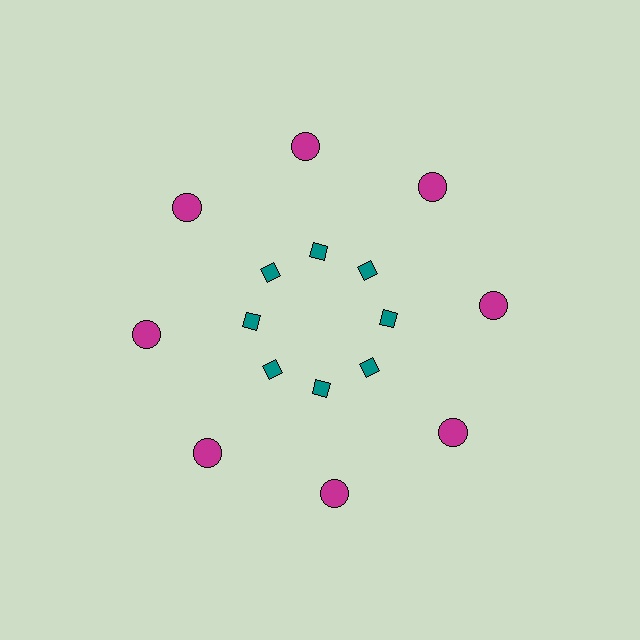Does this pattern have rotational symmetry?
Yes, this pattern has 8-fold rotational symmetry. It looks the same after rotating 45 degrees around the center.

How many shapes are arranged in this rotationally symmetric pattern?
There are 16 shapes, arranged in 8 groups of 2.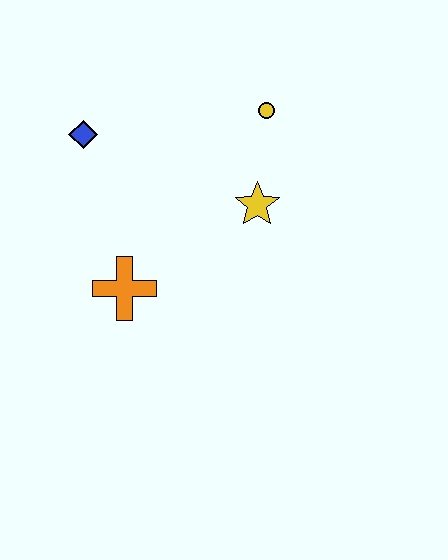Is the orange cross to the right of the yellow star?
No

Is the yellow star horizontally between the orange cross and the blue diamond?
No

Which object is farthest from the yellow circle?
The orange cross is farthest from the yellow circle.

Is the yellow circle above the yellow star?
Yes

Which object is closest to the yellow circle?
The yellow star is closest to the yellow circle.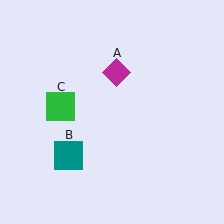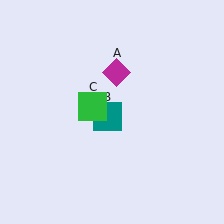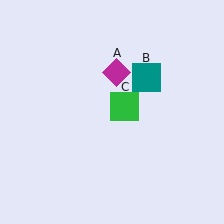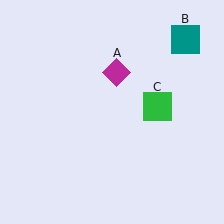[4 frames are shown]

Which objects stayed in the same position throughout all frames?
Magenta diamond (object A) remained stationary.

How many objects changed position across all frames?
2 objects changed position: teal square (object B), green square (object C).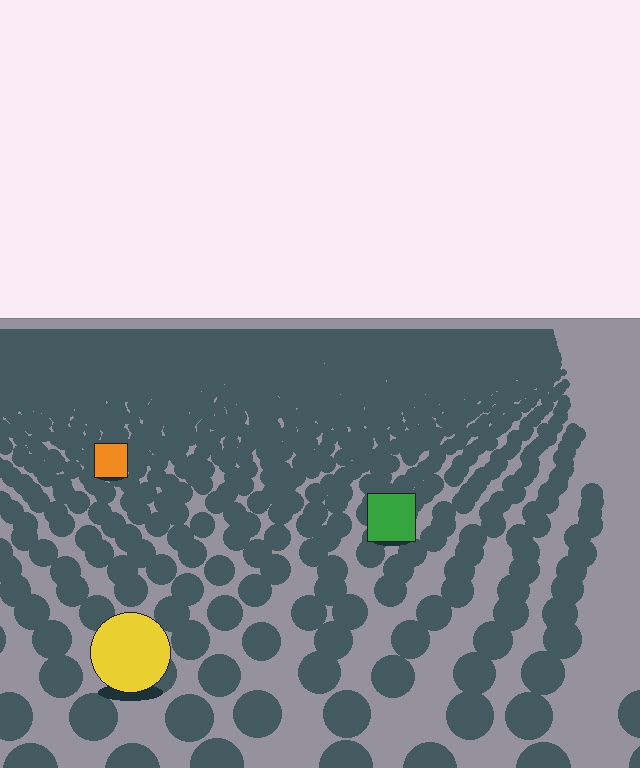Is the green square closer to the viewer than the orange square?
Yes. The green square is closer — you can tell from the texture gradient: the ground texture is coarser near it.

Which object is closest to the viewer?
The yellow circle is closest. The texture marks near it are larger and more spread out.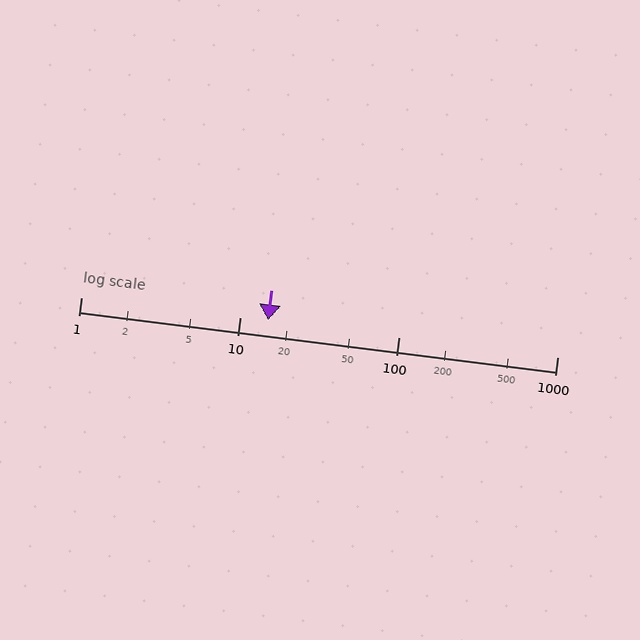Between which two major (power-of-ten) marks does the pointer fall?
The pointer is between 10 and 100.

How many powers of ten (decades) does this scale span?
The scale spans 3 decades, from 1 to 1000.